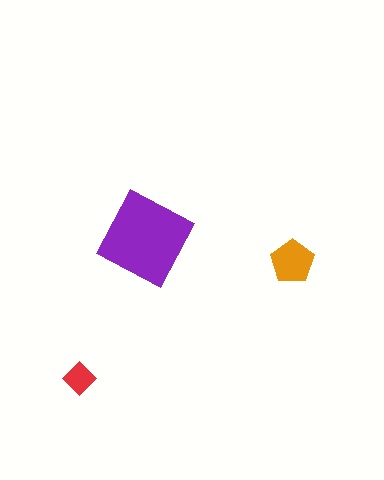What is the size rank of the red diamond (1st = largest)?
3rd.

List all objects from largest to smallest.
The purple square, the orange pentagon, the red diamond.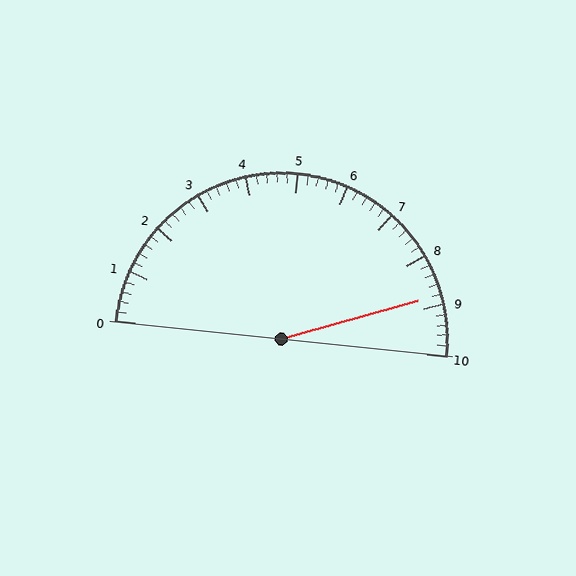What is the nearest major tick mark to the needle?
The nearest major tick mark is 9.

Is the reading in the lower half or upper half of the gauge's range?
The reading is in the upper half of the range (0 to 10).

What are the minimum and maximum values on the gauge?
The gauge ranges from 0 to 10.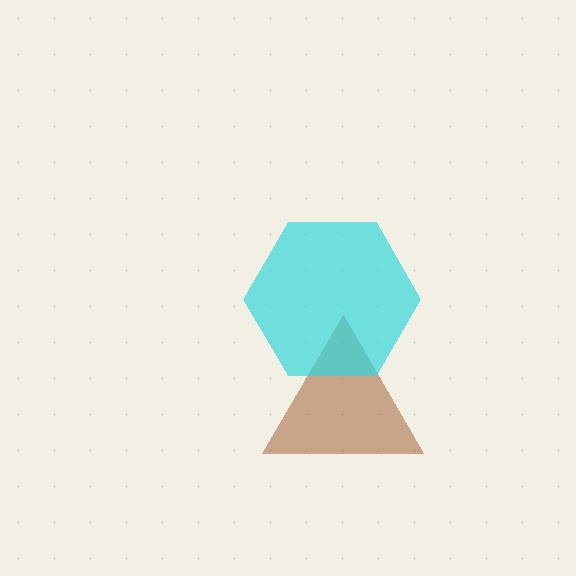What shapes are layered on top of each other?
The layered shapes are: a brown triangle, a cyan hexagon.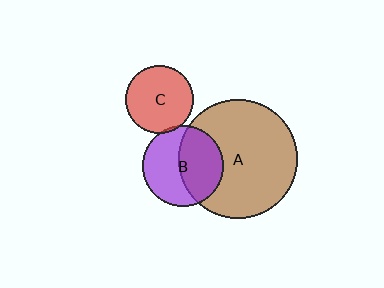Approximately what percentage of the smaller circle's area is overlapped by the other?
Approximately 50%.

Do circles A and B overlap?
Yes.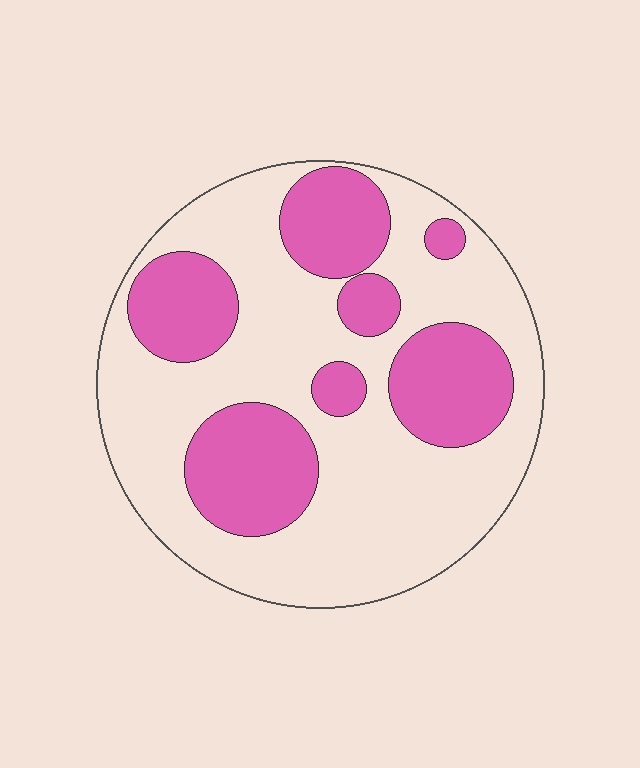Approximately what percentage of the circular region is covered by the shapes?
Approximately 35%.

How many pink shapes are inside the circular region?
7.